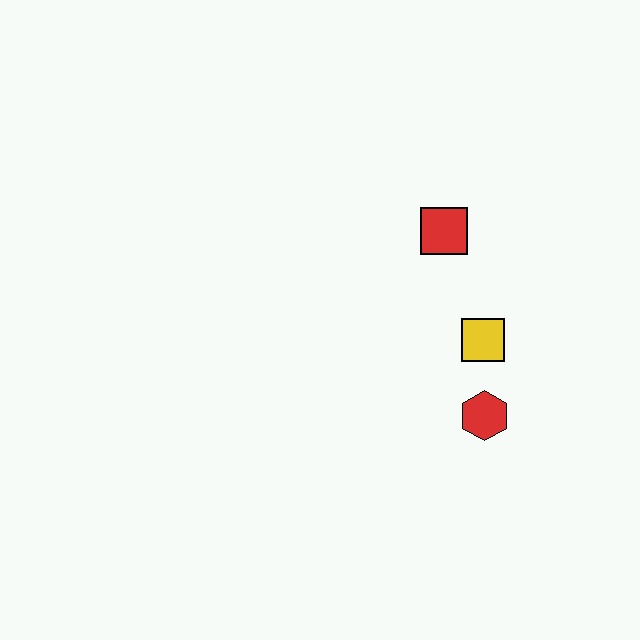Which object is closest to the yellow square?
The red hexagon is closest to the yellow square.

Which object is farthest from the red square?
The red hexagon is farthest from the red square.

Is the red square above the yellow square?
Yes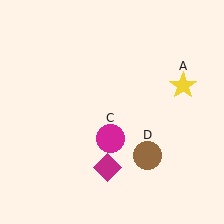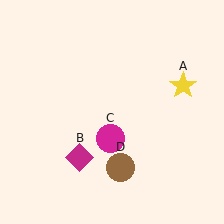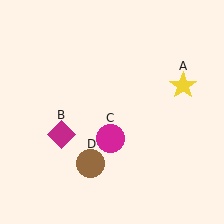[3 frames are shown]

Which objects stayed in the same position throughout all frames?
Yellow star (object A) and magenta circle (object C) remained stationary.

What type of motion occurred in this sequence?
The magenta diamond (object B), brown circle (object D) rotated clockwise around the center of the scene.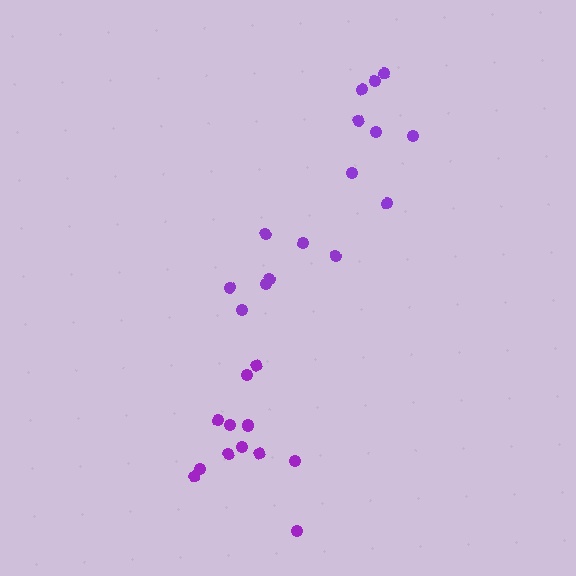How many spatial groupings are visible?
There are 3 spatial groupings.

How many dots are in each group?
Group 1: 12 dots, Group 2: 8 dots, Group 3: 7 dots (27 total).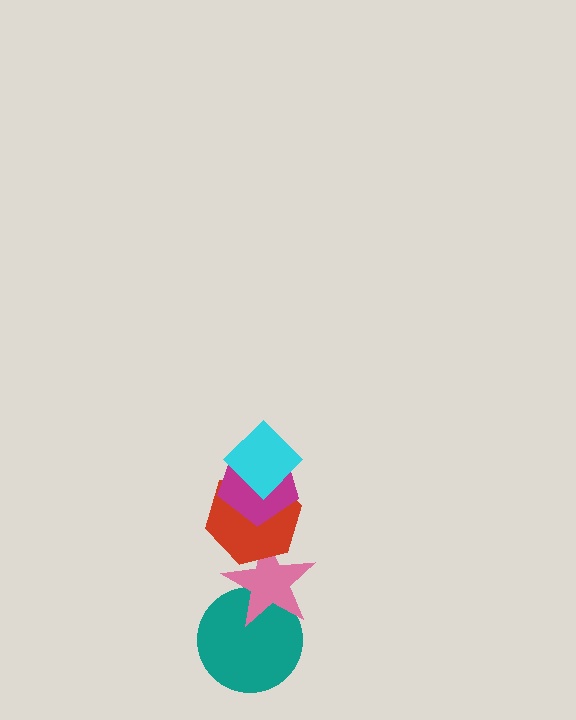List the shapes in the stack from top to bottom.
From top to bottom: the cyan diamond, the magenta pentagon, the red hexagon, the pink star, the teal circle.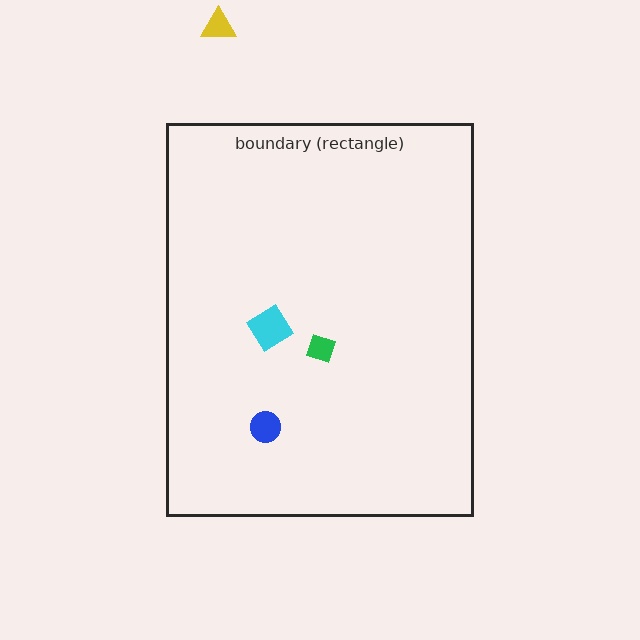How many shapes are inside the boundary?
3 inside, 1 outside.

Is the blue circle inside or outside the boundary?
Inside.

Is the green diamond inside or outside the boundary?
Inside.